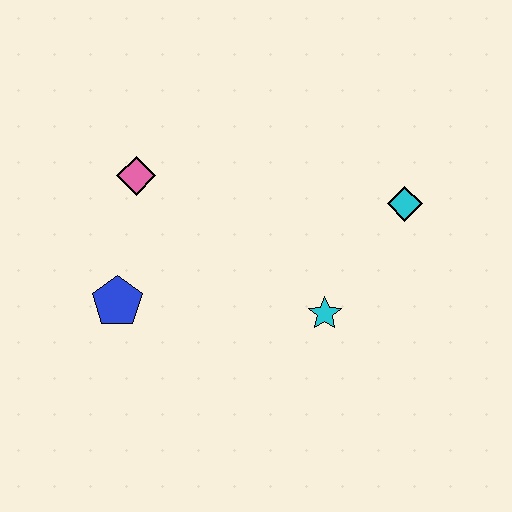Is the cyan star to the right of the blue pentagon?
Yes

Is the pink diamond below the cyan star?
No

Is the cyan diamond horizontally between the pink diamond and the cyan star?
No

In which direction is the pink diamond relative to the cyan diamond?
The pink diamond is to the left of the cyan diamond.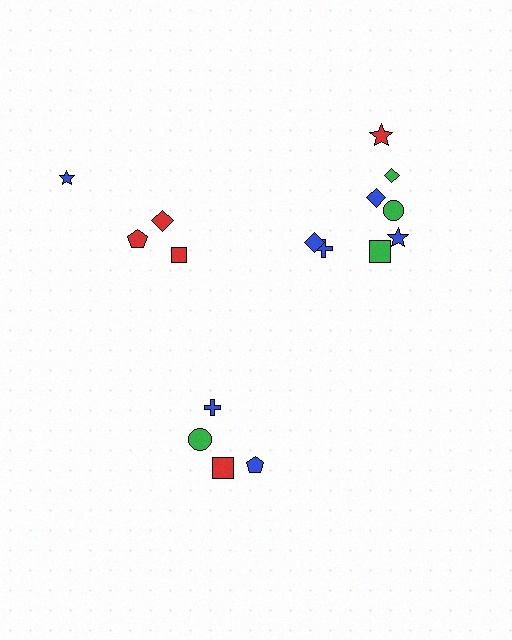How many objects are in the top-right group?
There are 8 objects.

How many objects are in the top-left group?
There are 4 objects.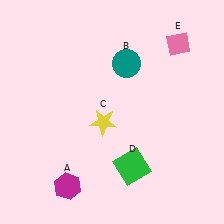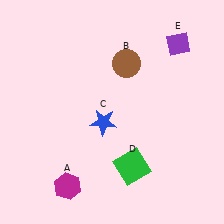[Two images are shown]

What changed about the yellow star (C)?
In Image 1, C is yellow. In Image 2, it changed to blue.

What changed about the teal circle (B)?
In Image 1, B is teal. In Image 2, it changed to brown.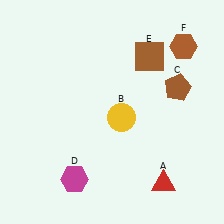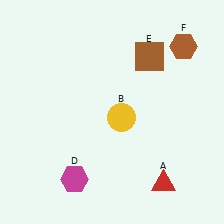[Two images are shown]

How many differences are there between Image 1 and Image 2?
There is 1 difference between the two images.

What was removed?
The brown pentagon (C) was removed in Image 2.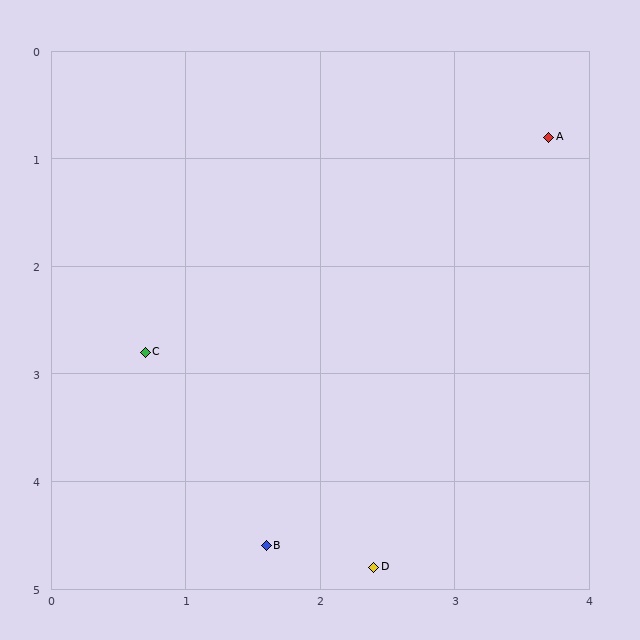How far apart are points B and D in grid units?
Points B and D are about 0.8 grid units apart.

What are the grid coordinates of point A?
Point A is at approximately (3.7, 0.8).